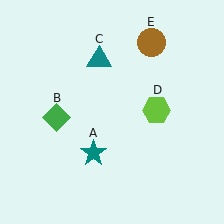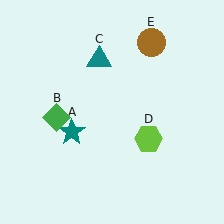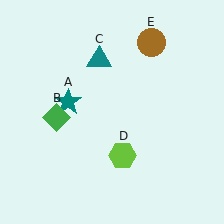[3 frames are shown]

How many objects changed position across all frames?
2 objects changed position: teal star (object A), lime hexagon (object D).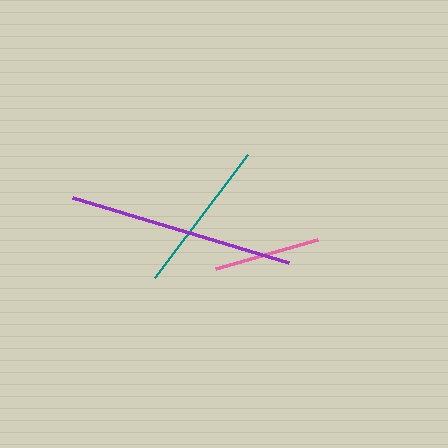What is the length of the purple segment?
The purple segment is approximately 226 pixels long.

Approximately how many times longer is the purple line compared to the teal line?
The purple line is approximately 1.5 times the length of the teal line.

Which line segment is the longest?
The purple line is the longest at approximately 226 pixels.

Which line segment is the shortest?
The pink line is the shortest at approximately 107 pixels.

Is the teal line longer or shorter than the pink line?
The teal line is longer than the pink line.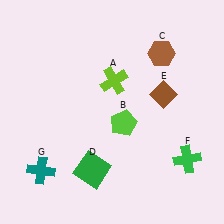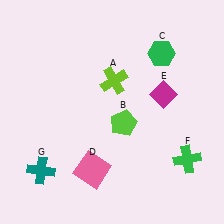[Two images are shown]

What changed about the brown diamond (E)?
In Image 1, E is brown. In Image 2, it changed to magenta.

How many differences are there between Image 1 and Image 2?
There are 3 differences between the two images.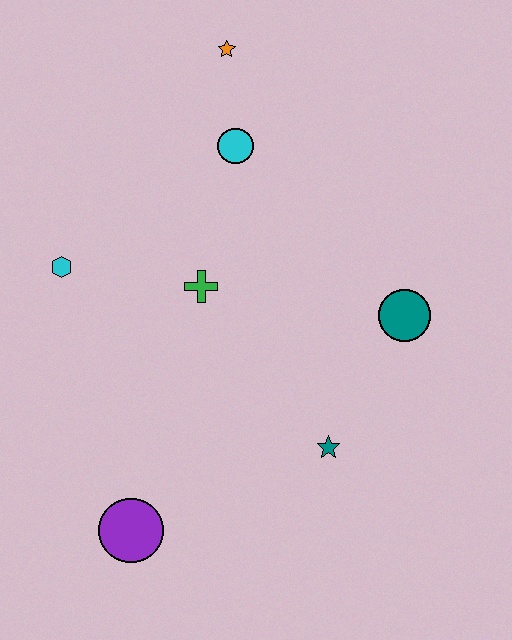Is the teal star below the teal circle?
Yes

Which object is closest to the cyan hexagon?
The green cross is closest to the cyan hexagon.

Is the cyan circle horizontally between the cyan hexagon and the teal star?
Yes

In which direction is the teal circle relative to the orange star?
The teal circle is below the orange star.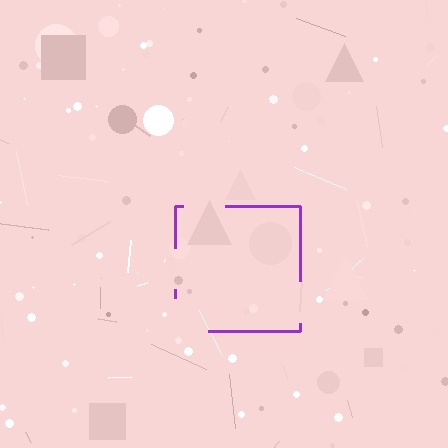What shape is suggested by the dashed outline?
The dashed outline suggests a square.